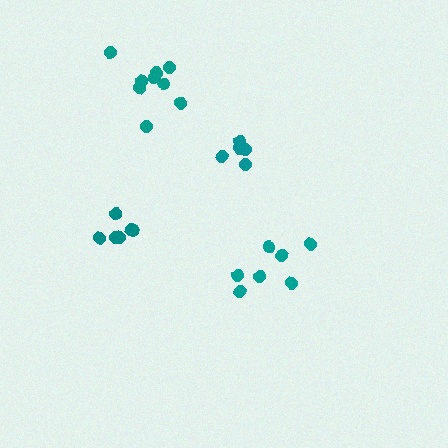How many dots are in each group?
Group 1: 8 dots, Group 2: 5 dots, Group 3: 9 dots, Group 4: 6 dots (28 total).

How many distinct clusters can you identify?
There are 4 distinct clusters.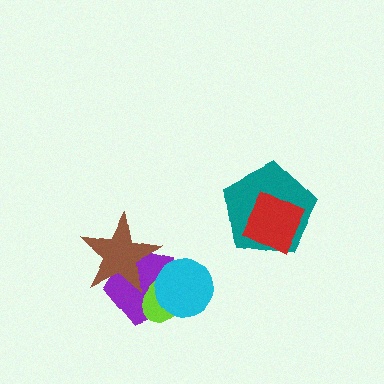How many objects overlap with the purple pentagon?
3 objects overlap with the purple pentagon.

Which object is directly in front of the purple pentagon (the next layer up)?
The lime ellipse is directly in front of the purple pentagon.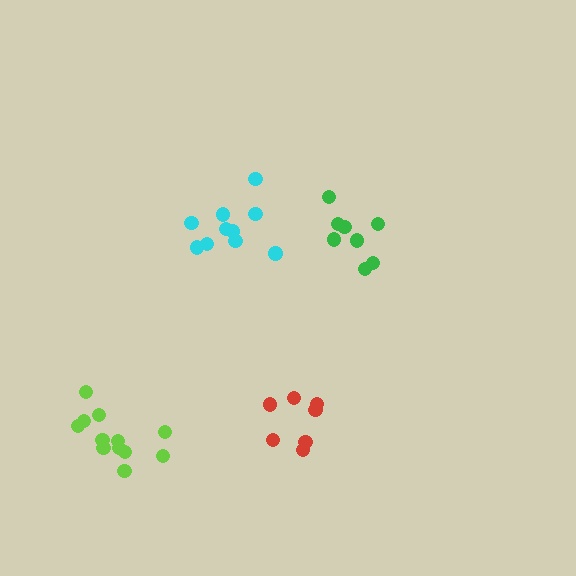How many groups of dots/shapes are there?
There are 4 groups.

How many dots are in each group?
Group 1: 8 dots, Group 2: 12 dots, Group 3: 7 dots, Group 4: 10 dots (37 total).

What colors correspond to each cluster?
The clusters are colored: green, lime, red, cyan.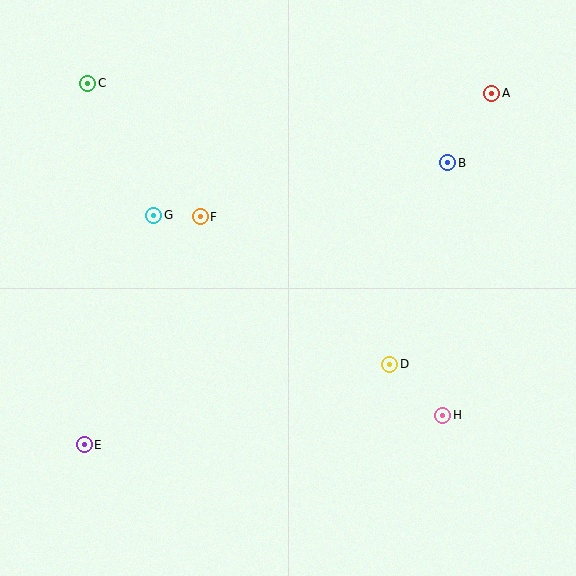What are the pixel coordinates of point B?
Point B is at (448, 163).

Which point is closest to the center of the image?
Point F at (200, 217) is closest to the center.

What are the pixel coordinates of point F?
Point F is at (200, 217).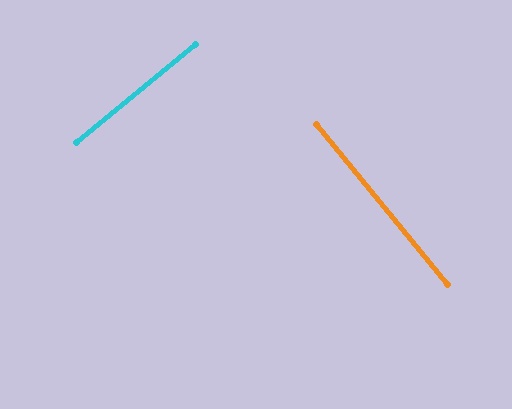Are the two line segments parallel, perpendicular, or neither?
Perpendicular — they meet at approximately 90°.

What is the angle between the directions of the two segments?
Approximately 90 degrees.